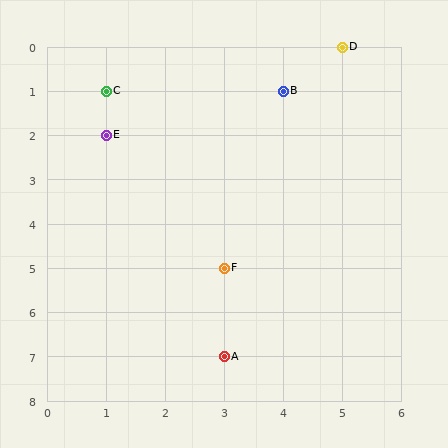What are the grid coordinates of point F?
Point F is at grid coordinates (3, 5).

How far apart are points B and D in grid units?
Points B and D are 1 column and 1 row apart (about 1.4 grid units diagonally).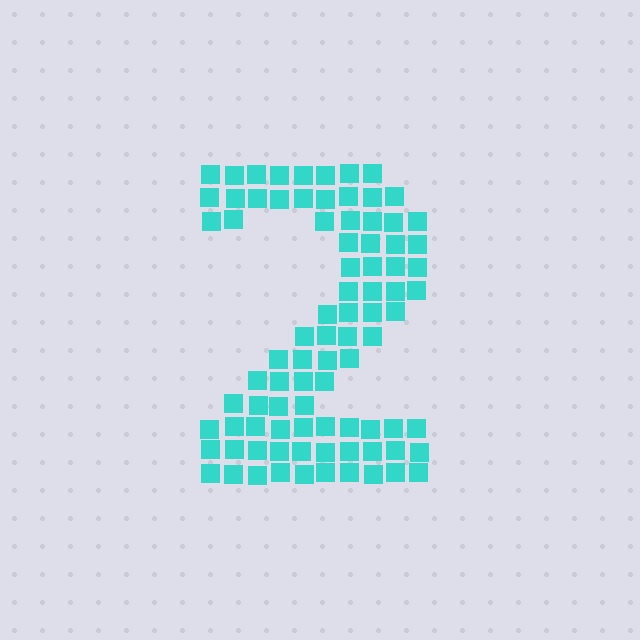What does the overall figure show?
The overall figure shows the digit 2.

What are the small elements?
The small elements are squares.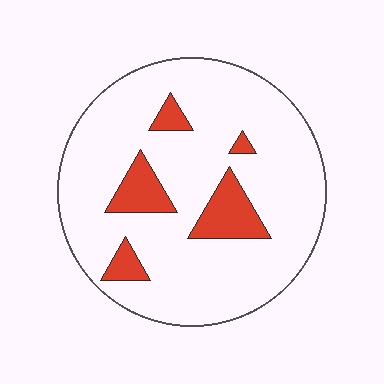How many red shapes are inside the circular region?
5.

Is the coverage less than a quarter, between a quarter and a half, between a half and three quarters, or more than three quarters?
Less than a quarter.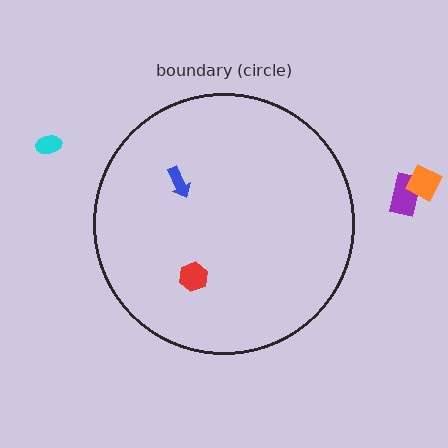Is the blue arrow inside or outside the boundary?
Inside.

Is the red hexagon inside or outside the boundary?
Inside.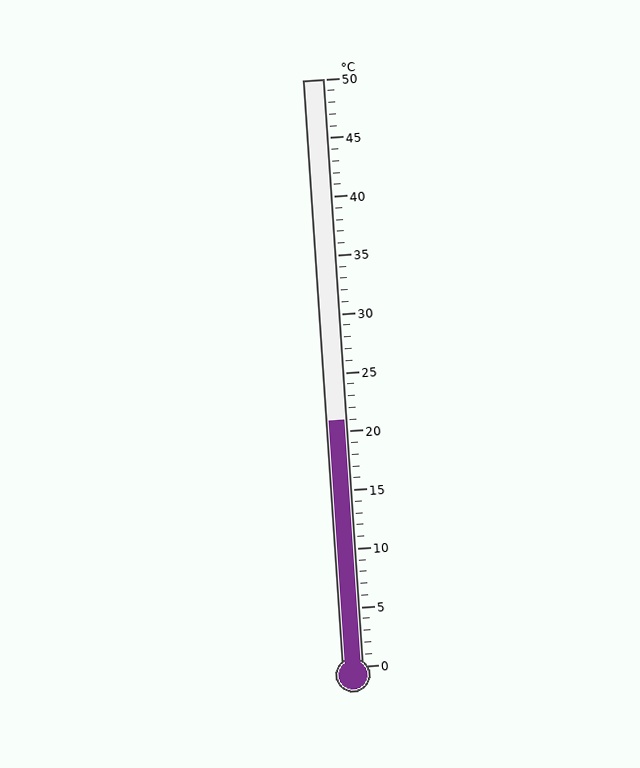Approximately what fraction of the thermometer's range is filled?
The thermometer is filled to approximately 40% of its range.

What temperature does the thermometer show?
The thermometer shows approximately 21°C.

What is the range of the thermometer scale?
The thermometer scale ranges from 0°C to 50°C.